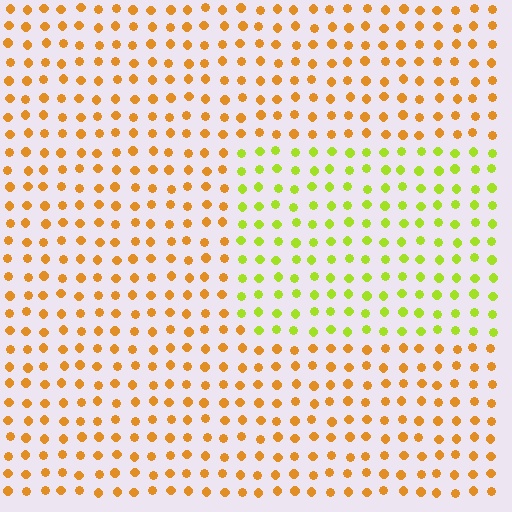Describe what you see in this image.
The image is filled with small orange elements in a uniform arrangement. A rectangle-shaped region is visible where the elements are tinted to a slightly different hue, forming a subtle color boundary.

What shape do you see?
I see a rectangle.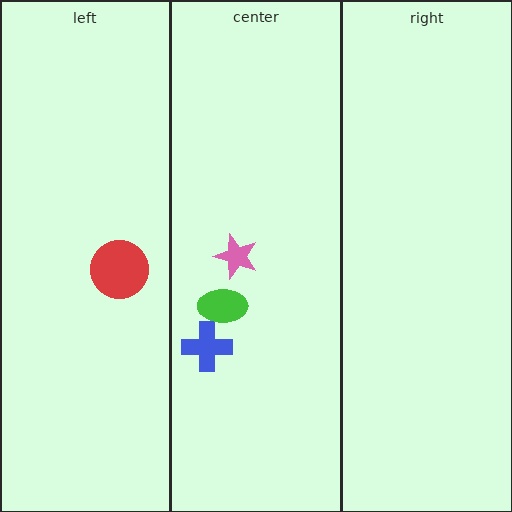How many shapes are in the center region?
3.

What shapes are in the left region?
The red circle.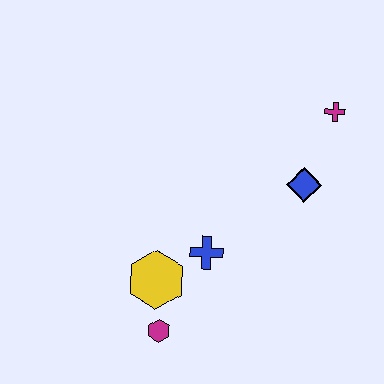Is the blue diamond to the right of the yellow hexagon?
Yes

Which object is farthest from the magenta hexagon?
The magenta cross is farthest from the magenta hexagon.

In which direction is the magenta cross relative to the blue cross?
The magenta cross is above the blue cross.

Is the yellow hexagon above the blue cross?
No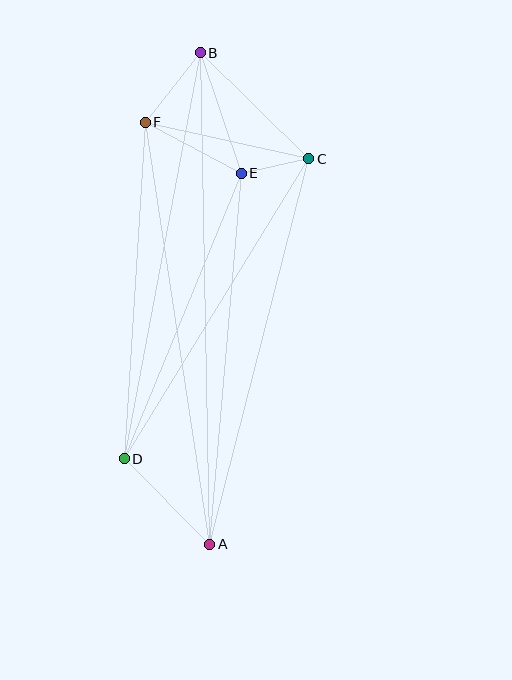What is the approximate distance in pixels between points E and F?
The distance between E and F is approximately 109 pixels.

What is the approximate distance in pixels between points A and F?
The distance between A and F is approximately 427 pixels.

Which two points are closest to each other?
Points C and E are closest to each other.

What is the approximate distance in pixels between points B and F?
The distance between B and F is approximately 89 pixels.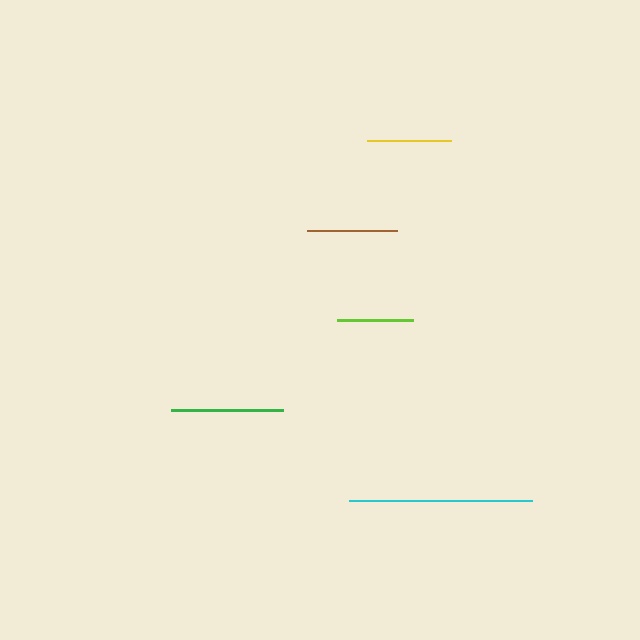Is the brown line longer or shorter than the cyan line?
The cyan line is longer than the brown line.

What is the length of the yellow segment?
The yellow segment is approximately 83 pixels long.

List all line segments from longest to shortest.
From longest to shortest: cyan, green, brown, yellow, lime.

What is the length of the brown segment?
The brown segment is approximately 90 pixels long.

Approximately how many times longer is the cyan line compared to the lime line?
The cyan line is approximately 2.4 times the length of the lime line.